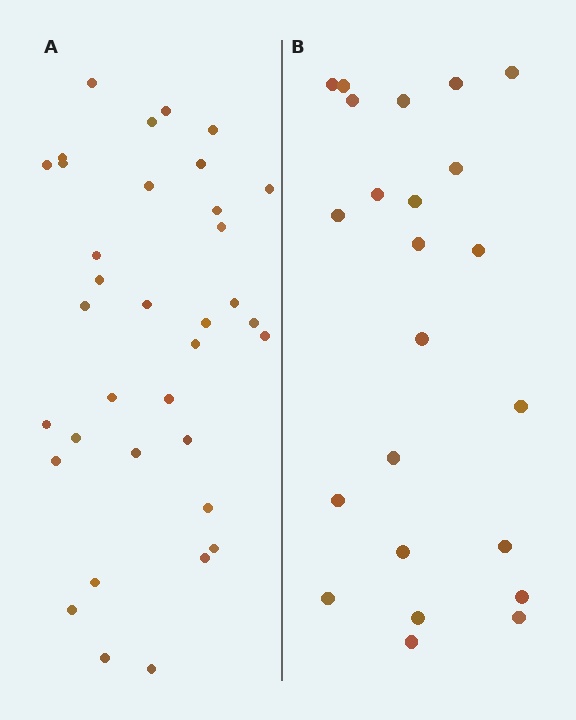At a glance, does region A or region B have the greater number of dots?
Region A (the left region) has more dots.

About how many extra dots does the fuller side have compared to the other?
Region A has roughly 12 or so more dots than region B.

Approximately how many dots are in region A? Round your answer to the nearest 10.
About 40 dots. (The exact count is 35, which rounds to 40.)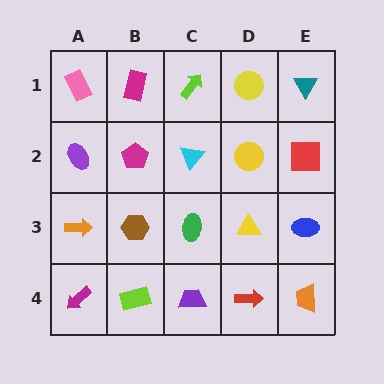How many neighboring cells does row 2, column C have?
4.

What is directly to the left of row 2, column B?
A purple ellipse.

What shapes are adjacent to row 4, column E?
A blue ellipse (row 3, column E), a red arrow (row 4, column D).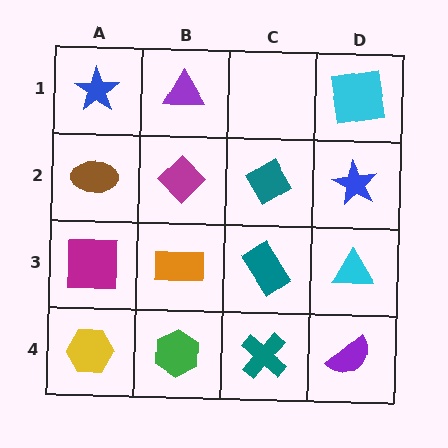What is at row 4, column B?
A green hexagon.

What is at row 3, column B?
An orange rectangle.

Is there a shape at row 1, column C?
No, that cell is empty.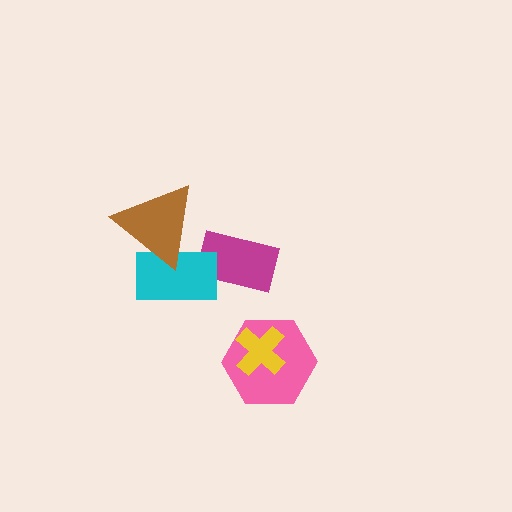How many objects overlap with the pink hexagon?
1 object overlaps with the pink hexagon.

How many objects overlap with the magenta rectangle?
1 object overlaps with the magenta rectangle.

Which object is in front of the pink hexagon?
The yellow cross is in front of the pink hexagon.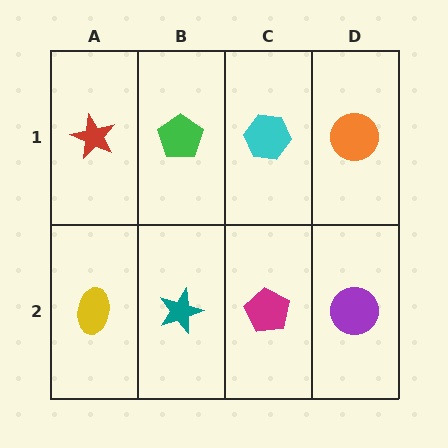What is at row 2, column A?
A yellow ellipse.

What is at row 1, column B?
A green pentagon.